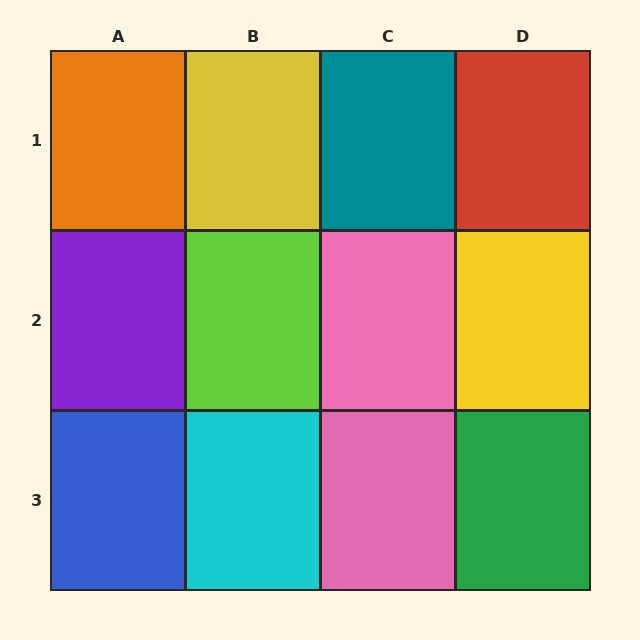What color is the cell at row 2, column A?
Purple.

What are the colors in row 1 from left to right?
Orange, yellow, teal, red.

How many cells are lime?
1 cell is lime.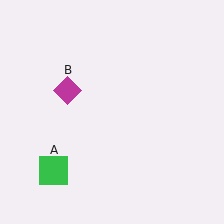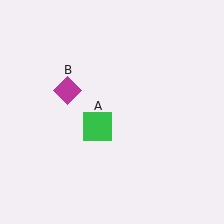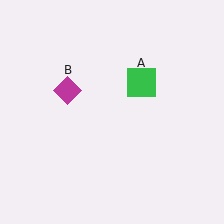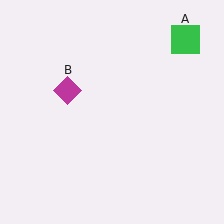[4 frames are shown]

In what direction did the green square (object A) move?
The green square (object A) moved up and to the right.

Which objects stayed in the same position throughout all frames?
Magenta diamond (object B) remained stationary.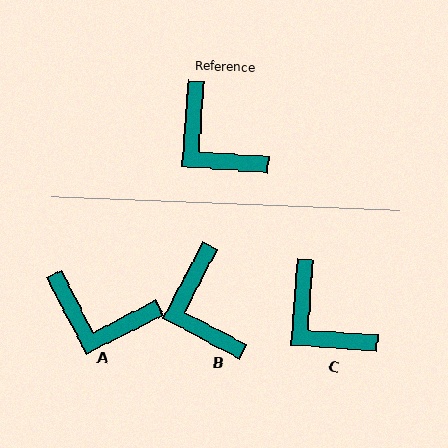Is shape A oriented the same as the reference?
No, it is off by about 31 degrees.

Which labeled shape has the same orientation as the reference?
C.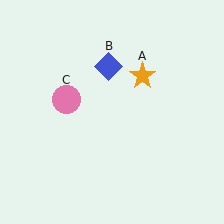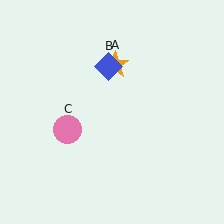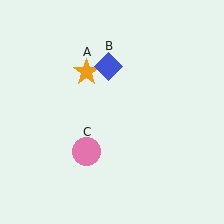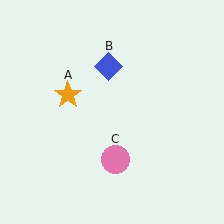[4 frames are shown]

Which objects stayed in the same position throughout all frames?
Blue diamond (object B) remained stationary.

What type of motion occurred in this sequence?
The orange star (object A), pink circle (object C) rotated counterclockwise around the center of the scene.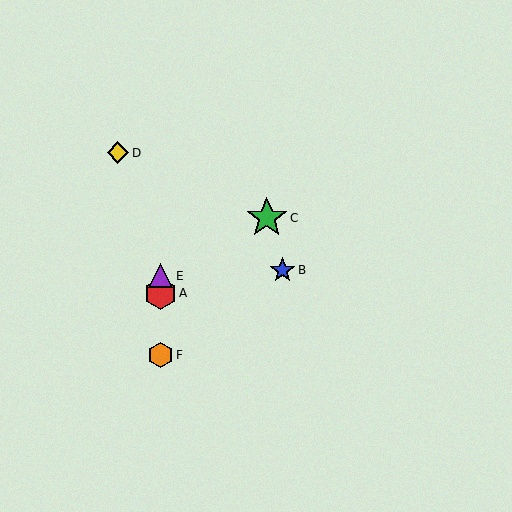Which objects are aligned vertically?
Objects A, E, F are aligned vertically.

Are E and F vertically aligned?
Yes, both are at x≈161.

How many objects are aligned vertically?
3 objects (A, E, F) are aligned vertically.